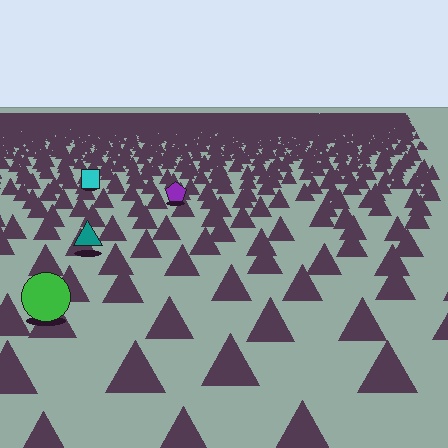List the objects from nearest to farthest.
From nearest to farthest: the green circle, the teal triangle, the purple pentagon, the cyan square.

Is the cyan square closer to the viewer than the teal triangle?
No. The teal triangle is closer — you can tell from the texture gradient: the ground texture is coarser near it.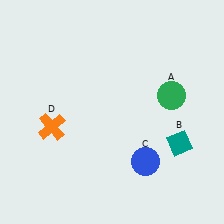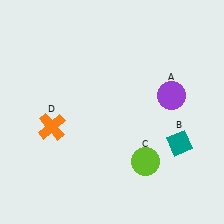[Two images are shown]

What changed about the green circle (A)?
In Image 1, A is green. In Image 2, it changed to purple.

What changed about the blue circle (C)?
In Image 1, C is blue. In Image 2, it changed to lime.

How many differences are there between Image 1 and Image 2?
There are 2 differences between the two images.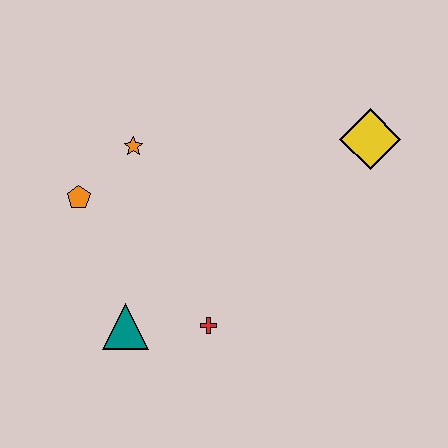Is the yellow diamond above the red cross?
Yes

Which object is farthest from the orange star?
The yellow diamond is farthest from the orange star.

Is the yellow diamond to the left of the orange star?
No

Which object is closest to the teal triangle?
The red cross is closest to the teal triangle.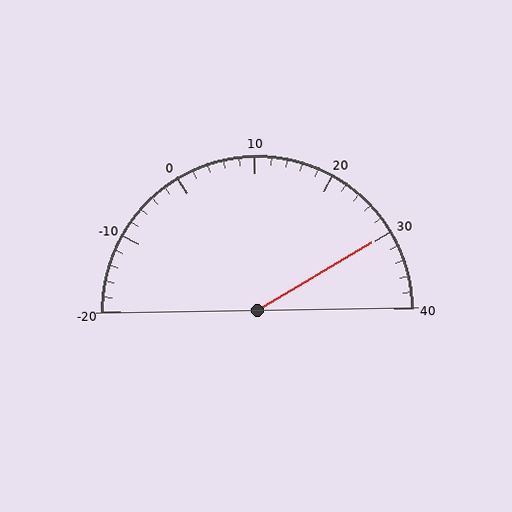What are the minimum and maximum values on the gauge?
The gauge ranges from -20 to 40.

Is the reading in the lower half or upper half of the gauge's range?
The reading is in the upper half of the range (-20 to 40).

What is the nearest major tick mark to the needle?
The nearest major tick mark is 30.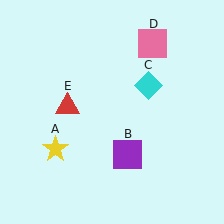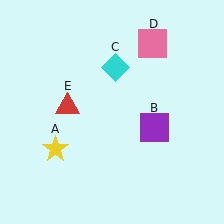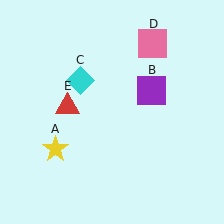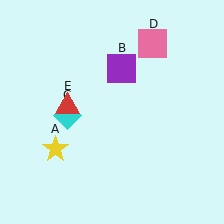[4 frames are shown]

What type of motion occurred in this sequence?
The purple square (object B), cyan diamond (object C) rotated counterclockwise around the center of the scene.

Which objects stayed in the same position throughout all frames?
Yellow star (object A) and pink square (object D) and red triangle (object E) remained stationary.